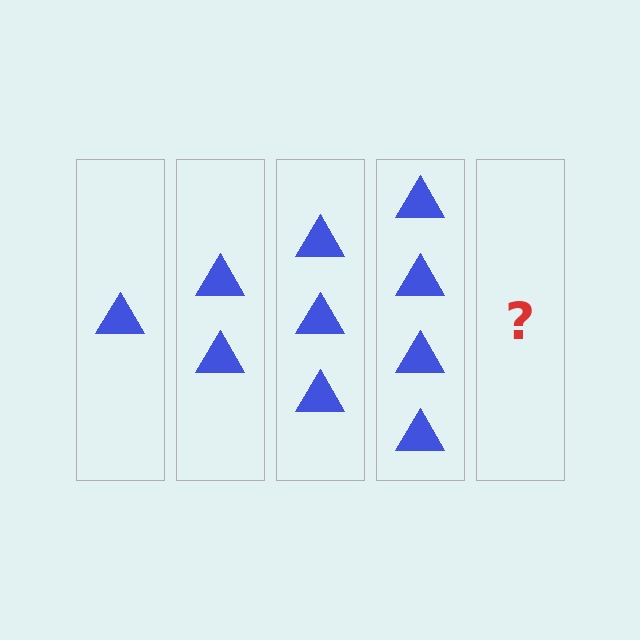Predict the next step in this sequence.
The next step is 5 triangles.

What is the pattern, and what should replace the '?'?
The pattern is that each step adds one more triangle. The '?' should be 5 triangles.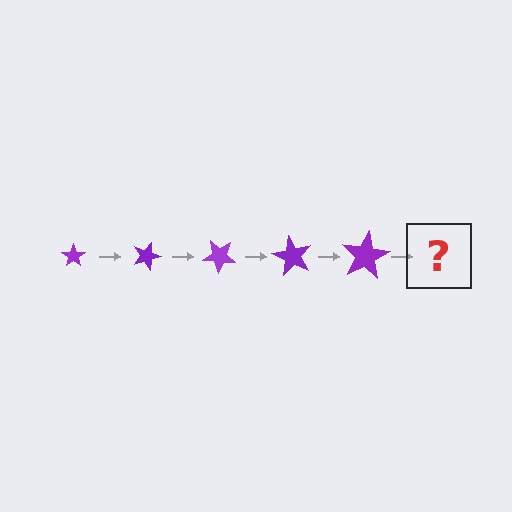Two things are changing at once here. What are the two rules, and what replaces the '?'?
The two rules are that the star grows larger each step and it rotates 20 degrees each step. The '?' should be a star, larger than the previous one and rotated 100 degrees from the start.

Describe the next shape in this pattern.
It should be a star, larger than the previous one and rotated 100 degrees from the start.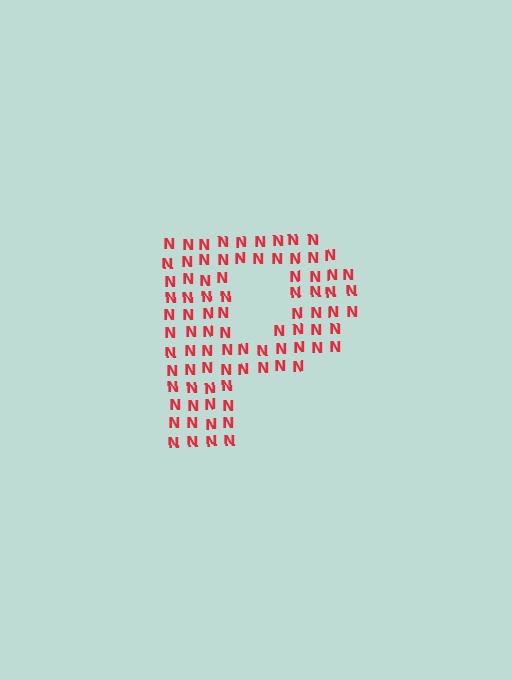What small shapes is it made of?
It is made of small letter N's.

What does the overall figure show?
The overall figure shows the letter P.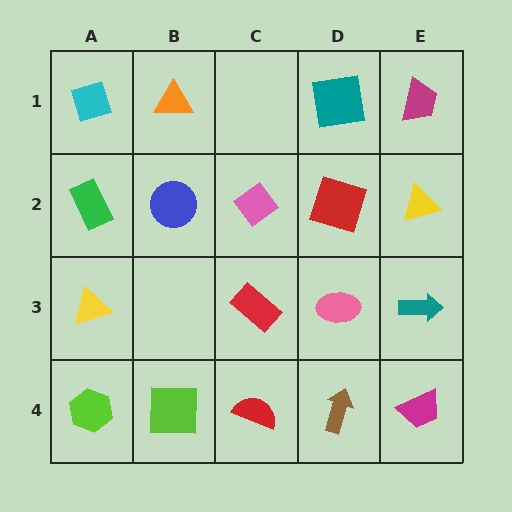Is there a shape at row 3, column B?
No, that cell is empty.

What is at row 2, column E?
A yellow triangle.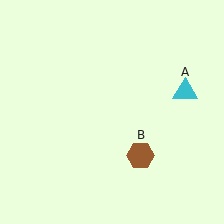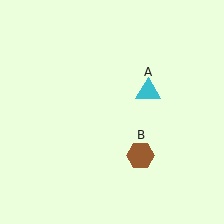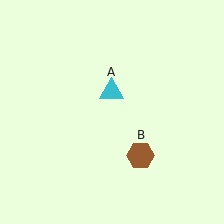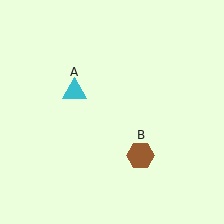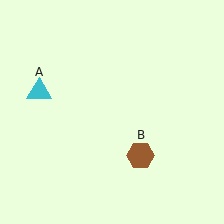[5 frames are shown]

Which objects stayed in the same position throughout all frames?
Brown hexagon (object B) remained stationary.